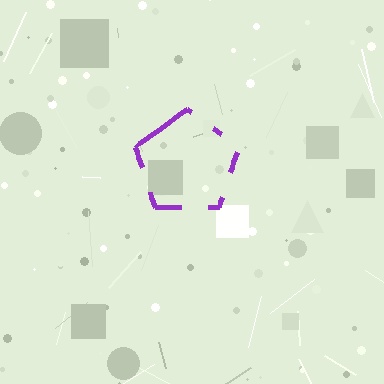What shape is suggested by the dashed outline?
The dashed outline suggests a pentagon.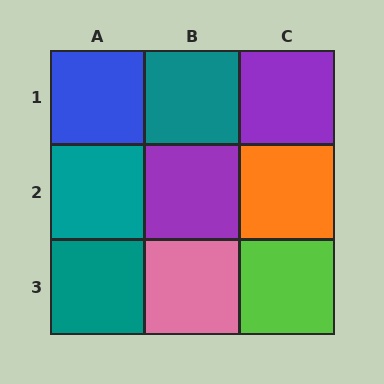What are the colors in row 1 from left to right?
Blue, teal, purple.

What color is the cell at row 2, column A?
Teal.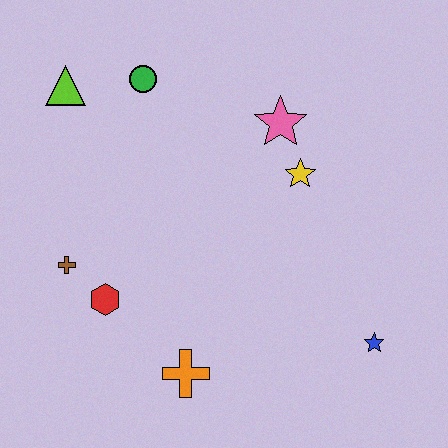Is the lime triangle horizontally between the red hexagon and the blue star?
No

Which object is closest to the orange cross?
The red hexagon is closest to the orange cross.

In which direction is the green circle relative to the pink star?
The green circle is to the left of the pink star.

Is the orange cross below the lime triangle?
Yes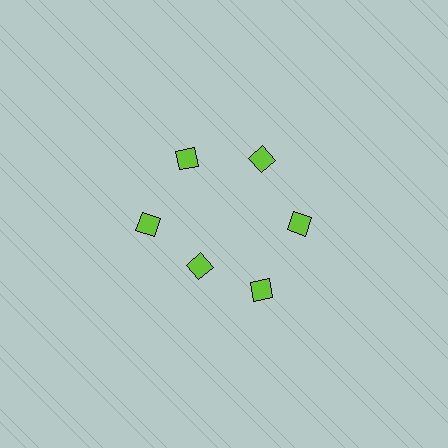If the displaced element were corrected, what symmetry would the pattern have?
It would have 6-fold rotational symmetry — the pattern would map onto itself every 60 degrees.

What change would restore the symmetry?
The symmetry would be restored by moving it outward, back onto the ring so that all 6 diamonds sit at equal angles and equal distance from the center.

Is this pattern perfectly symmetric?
No. The 6 lime diamonds are arranged in a ring, but one element near the 7 o'clock position is pulled inward toward the center, breaking the 6-fold rotational symmetry.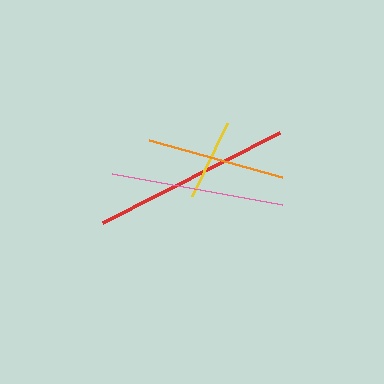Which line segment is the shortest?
The yellow line is the shortest at approximately 81 pixels.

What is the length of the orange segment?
The orange segment is approximately 138 pixels long.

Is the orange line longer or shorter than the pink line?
The pink line is longer than the orange line.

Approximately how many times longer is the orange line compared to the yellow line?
The orange line is approximately 1.7 times the length of the yellow line.